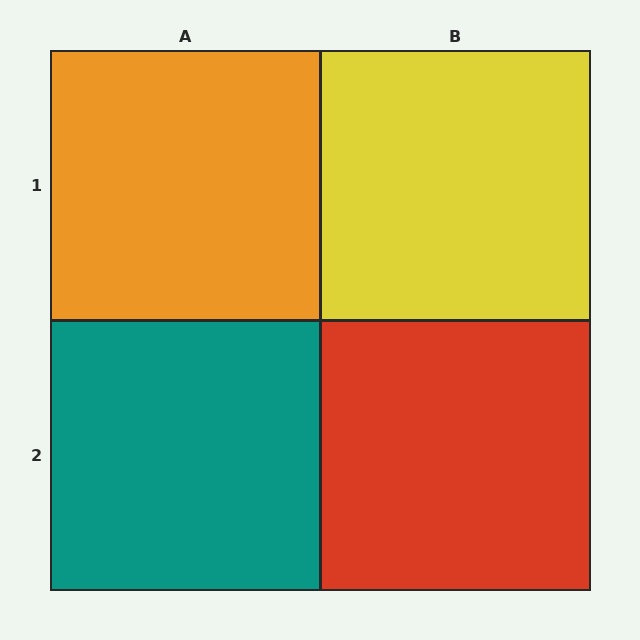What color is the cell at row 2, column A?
Teal.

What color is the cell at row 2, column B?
Red.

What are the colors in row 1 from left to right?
Orange, yellow.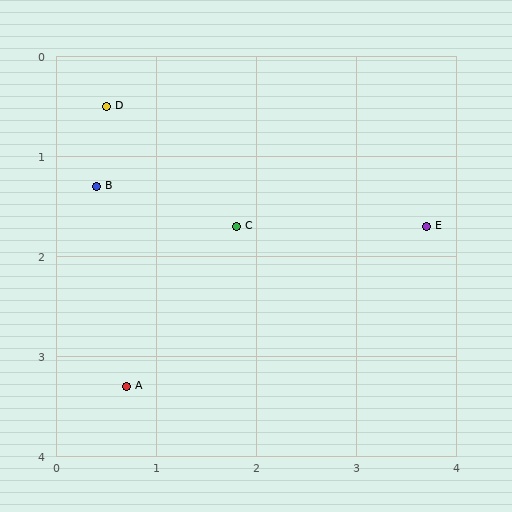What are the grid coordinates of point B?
Point B is at approximately (0.4, 1.3).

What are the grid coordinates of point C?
Point C is at approximately (1.8, 1.7).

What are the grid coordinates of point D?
Point D is at approximately (0.5, 0.5).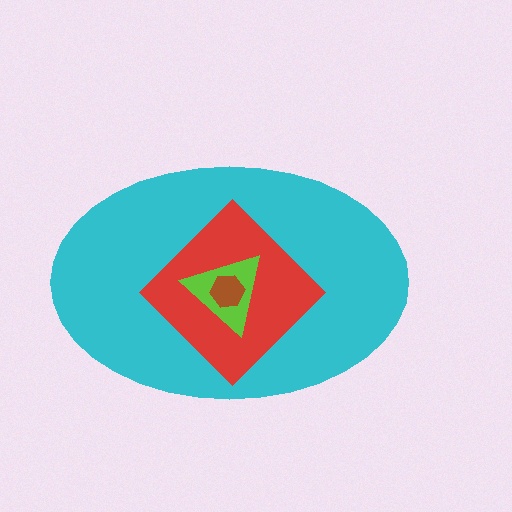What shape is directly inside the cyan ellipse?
The red diamond.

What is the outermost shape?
The cyan ellipse.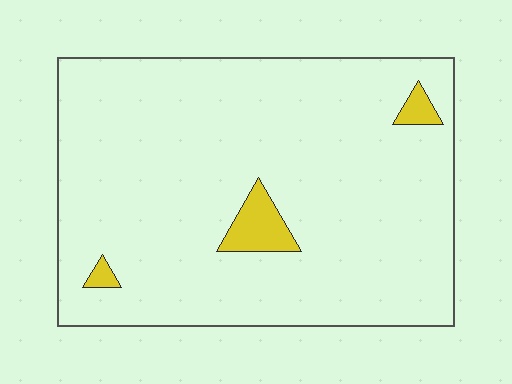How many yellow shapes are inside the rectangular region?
3.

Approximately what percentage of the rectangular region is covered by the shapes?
Approximately 5%.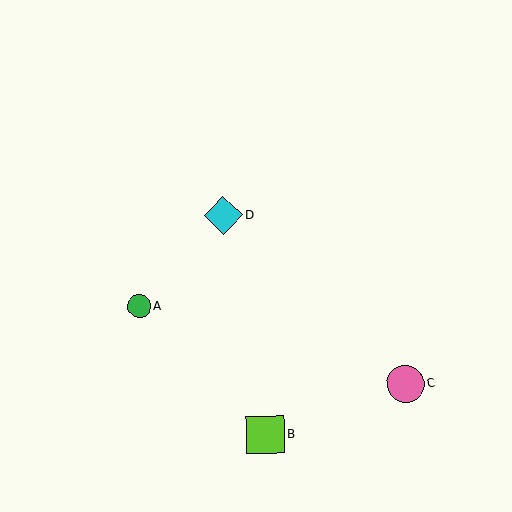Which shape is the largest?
The cyan diamond (labeled D) is the largest.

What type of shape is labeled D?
Shape D is a cyan diamond.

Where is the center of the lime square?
The center of the lime square is at (265, 435).